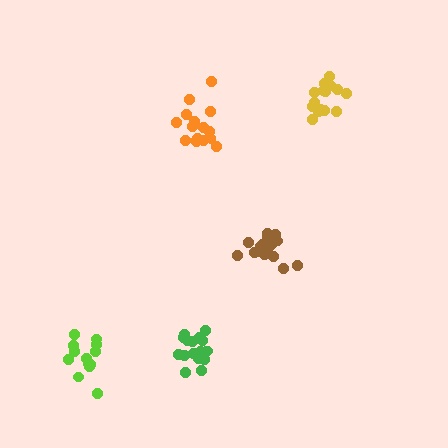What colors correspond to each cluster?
The clusters are colored: green, yellow, lime, brown, orange.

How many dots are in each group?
Group 1: 18 dots, Group 2: 15 dots, Group 3: 14 dots, Group 4: 18 dots, Group 5: 16 dots (81 total).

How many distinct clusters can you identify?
There are 5 distinct clusters.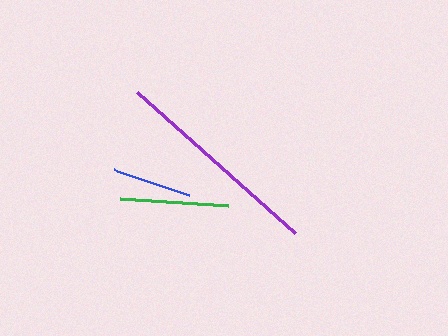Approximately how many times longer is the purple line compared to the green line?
The purple line is approximately 2.0 times the length of the green line.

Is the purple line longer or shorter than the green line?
The purple line is longer than the green line.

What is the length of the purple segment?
The purple segment is approximately 213 pixels long.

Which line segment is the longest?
The purple line is the longest at approximately 213 pixels.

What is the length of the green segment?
The green segment is approximately 109 pixels long.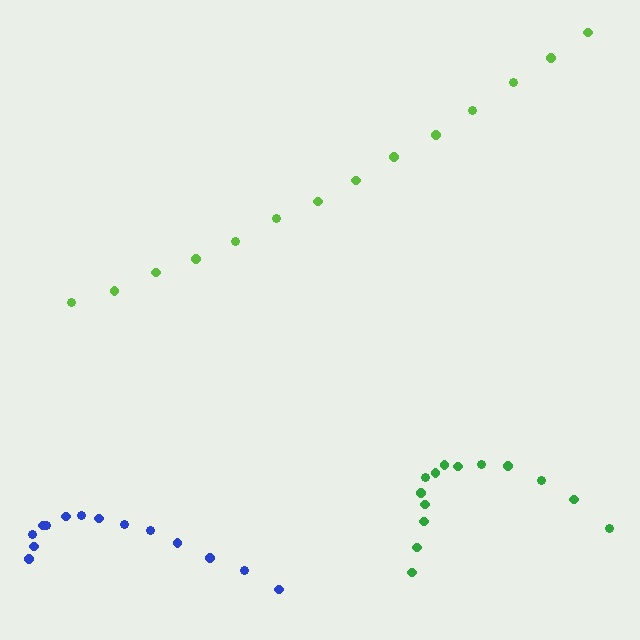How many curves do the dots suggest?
There are 3 distinct paths.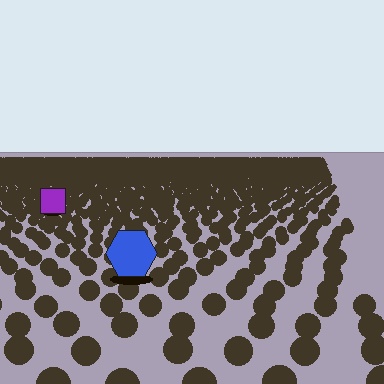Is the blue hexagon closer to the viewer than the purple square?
Yes. The blue hexagon is closer — you can tell from the texture gradient: the ground texture is coarser near it.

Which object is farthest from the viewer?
The purple square is farthest from the viewer. It appears smaller and the ground texture around it is denser.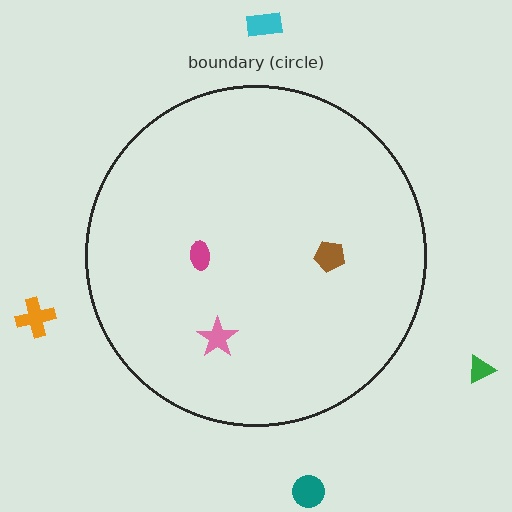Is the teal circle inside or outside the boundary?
Outside.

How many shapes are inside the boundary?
3 inside, 4 outside.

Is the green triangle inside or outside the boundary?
Outside.